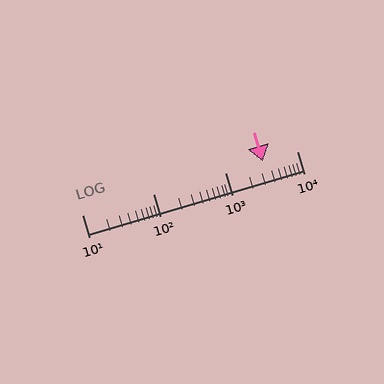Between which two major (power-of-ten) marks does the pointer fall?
The pointer is between 1000 and 10000.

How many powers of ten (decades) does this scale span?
The scale spans 3 decades, from 10 to 10000.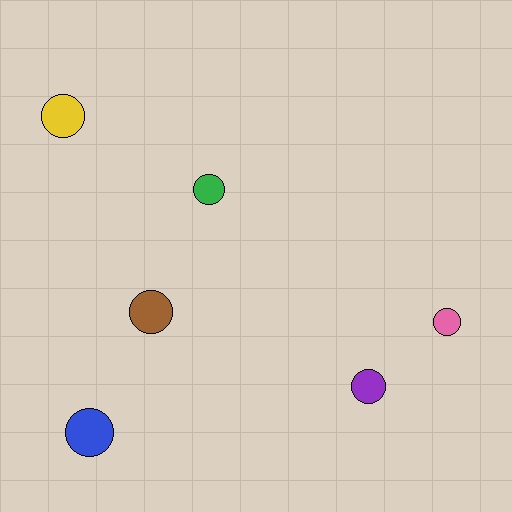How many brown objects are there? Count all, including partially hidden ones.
There is 1 brown object.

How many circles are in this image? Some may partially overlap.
There are 6 circles.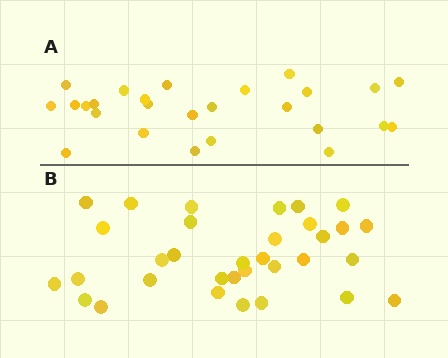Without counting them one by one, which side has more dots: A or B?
Region B (the bottom region) has more dots.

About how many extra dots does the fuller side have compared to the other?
Region B has roughly 8 or so more dots than region A.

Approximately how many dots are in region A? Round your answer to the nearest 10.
About 30 dots. (The exact count is 26, which rounds to 30.)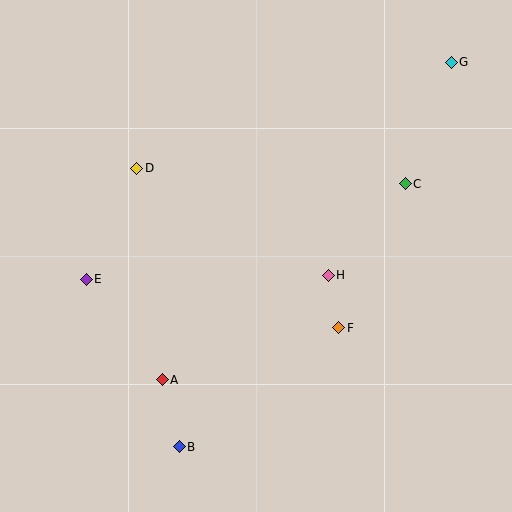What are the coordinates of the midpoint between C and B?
The midpoint between C and B is at (292, 315).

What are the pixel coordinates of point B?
Point B is at (179, 447).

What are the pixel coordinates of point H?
Point H is at (328, 275).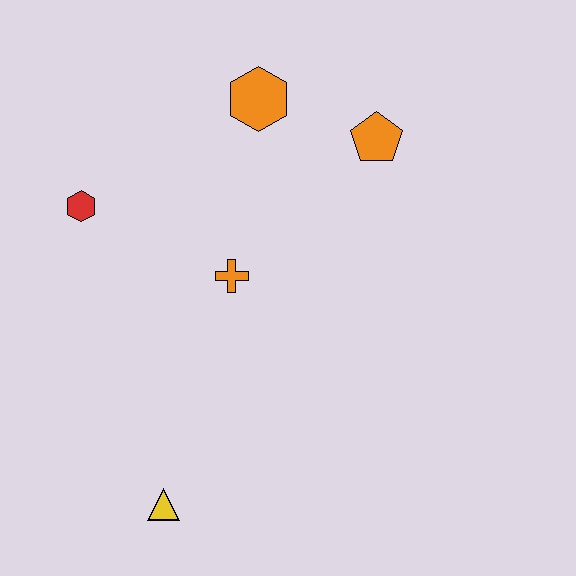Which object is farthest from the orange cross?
The yellow triangle is farthest from the orange cross.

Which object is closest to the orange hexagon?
The orange pentagon is closest to the orange hexagon.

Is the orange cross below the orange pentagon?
Yes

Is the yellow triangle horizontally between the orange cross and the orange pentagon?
No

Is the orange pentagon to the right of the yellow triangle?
Yes